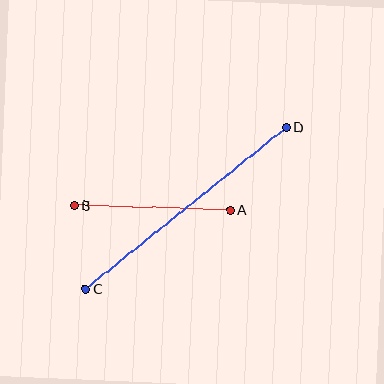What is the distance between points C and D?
The distance is approximately 258 pixels.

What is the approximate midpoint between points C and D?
The midpoint is at approximately (186, 208) pixels.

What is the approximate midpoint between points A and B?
The midpoint is at approximately (152, 208) pixels.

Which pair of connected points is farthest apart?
Points C and D are farthest apart.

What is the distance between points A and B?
The distance is approximately 156 pixels.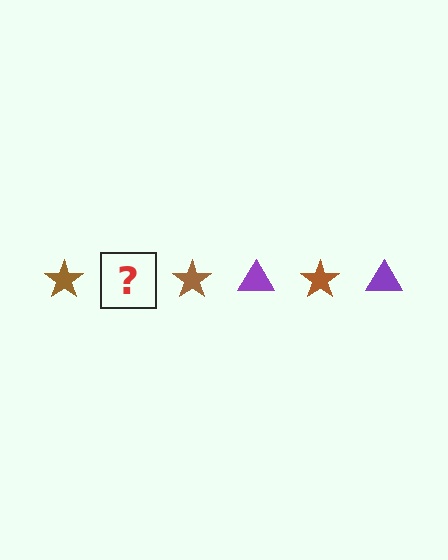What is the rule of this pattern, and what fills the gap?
The rule is that the pattern alternates between brown star and purple triangle. The gap should be filled with a purple triangle.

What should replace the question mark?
The question mark should be replaced with a purple triangle.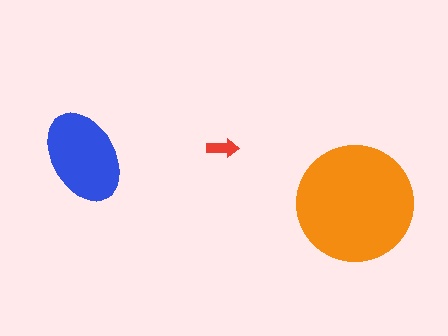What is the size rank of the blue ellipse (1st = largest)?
2nd.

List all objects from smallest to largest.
The red arrow, the blue ellipse, the orange circle.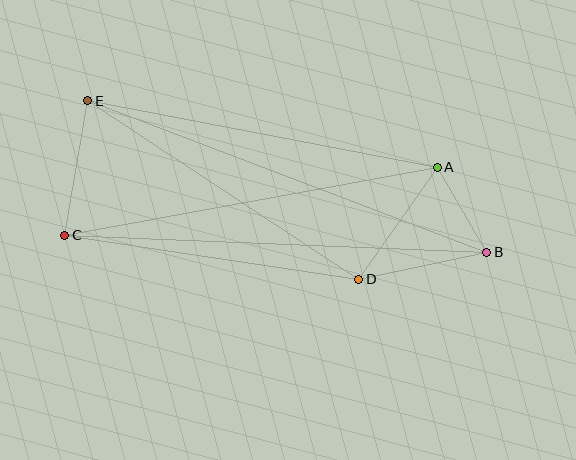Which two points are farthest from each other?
Points B and E are farthest from each other.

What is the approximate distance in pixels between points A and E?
The distance between A and E is approximately 356 pixels.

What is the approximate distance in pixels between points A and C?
The distance between A and C is approximately 379 pixels.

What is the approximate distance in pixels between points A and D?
The distance between A and D is approximately 137 pixels.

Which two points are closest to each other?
Points A and B are closest to each other.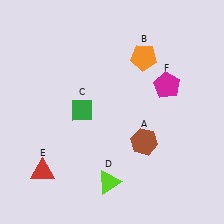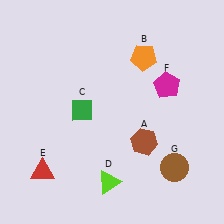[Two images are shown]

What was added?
A brown circle (G) was added in Image 2.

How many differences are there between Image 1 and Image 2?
There is 1 difference between the two images.